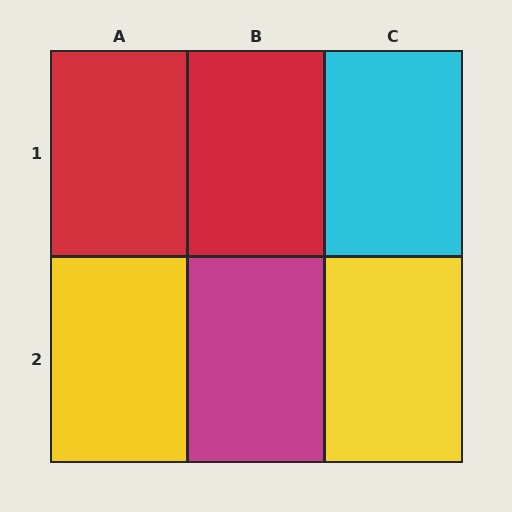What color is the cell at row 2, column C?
Yellow.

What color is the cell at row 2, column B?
Magenta.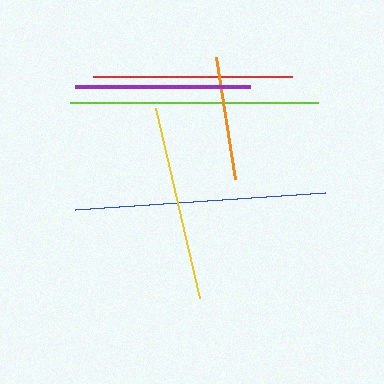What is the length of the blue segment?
The blue segment is approximately 251 pixels long.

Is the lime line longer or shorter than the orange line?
The lime line is longer than the orange line.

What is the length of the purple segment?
The purple segment is approximately 175 pixels long.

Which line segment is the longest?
The blue line is the longest at approximately 251 pixels.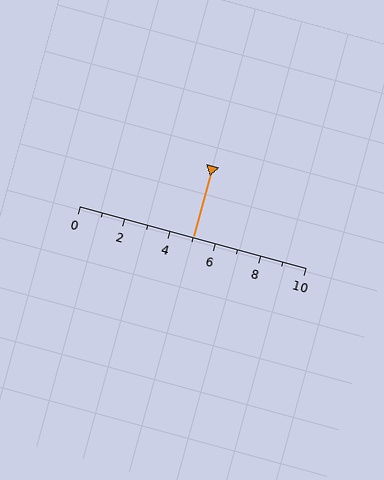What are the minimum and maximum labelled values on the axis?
The axis runs from 0 to 10.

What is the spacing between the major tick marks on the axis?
The major ticks are spaced 2 apart.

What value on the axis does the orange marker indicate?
The marker indicates approximately 5.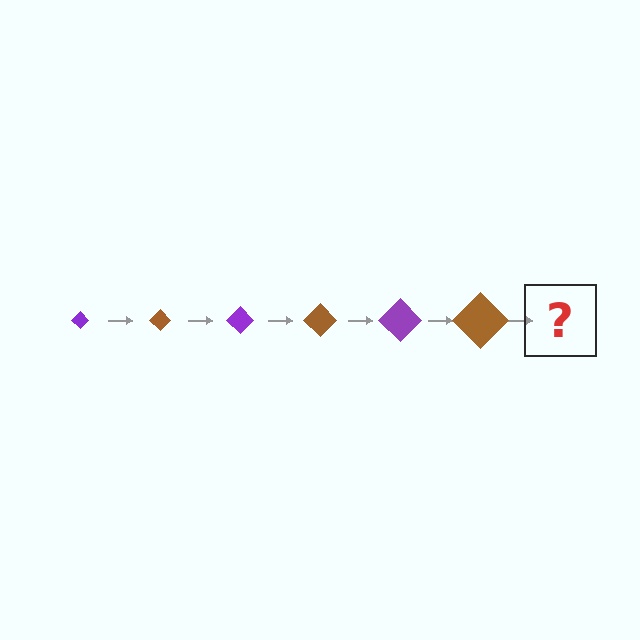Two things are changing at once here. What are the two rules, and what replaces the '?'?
The two rules are that the diamond grows larger each step and the color cycles through purple and brown. The '?' should be a purple diamond, larger than the previous one.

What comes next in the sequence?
The next element should be a purple diamond, larger than the previous one.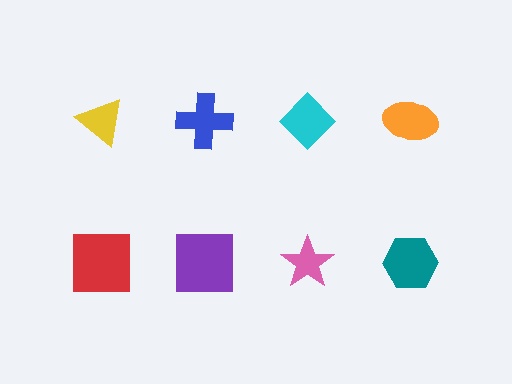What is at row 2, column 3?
A pink star.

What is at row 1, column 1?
A yellow triangle.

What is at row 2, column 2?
A purple square.